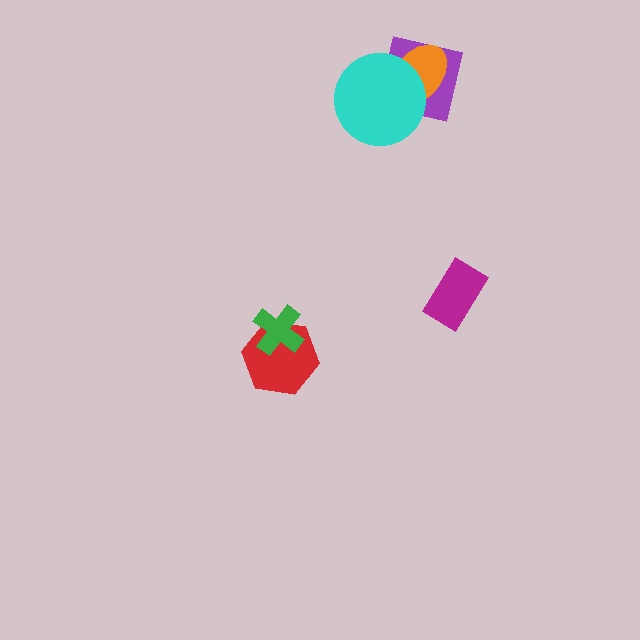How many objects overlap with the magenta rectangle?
0 objects overlap with the magenta rectangle.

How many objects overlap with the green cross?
1 object overlaps with the green cross.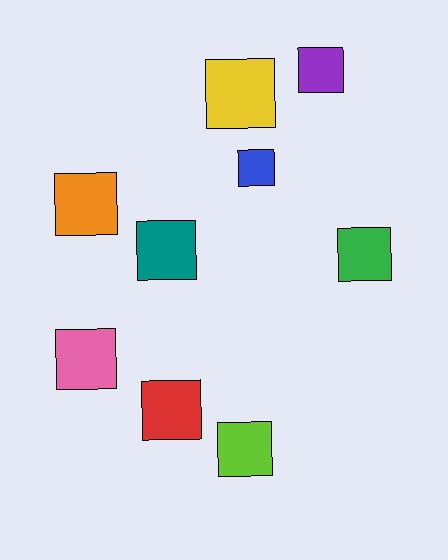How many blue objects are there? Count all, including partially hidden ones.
There is 1 blue object.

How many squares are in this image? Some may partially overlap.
There are 9 squares.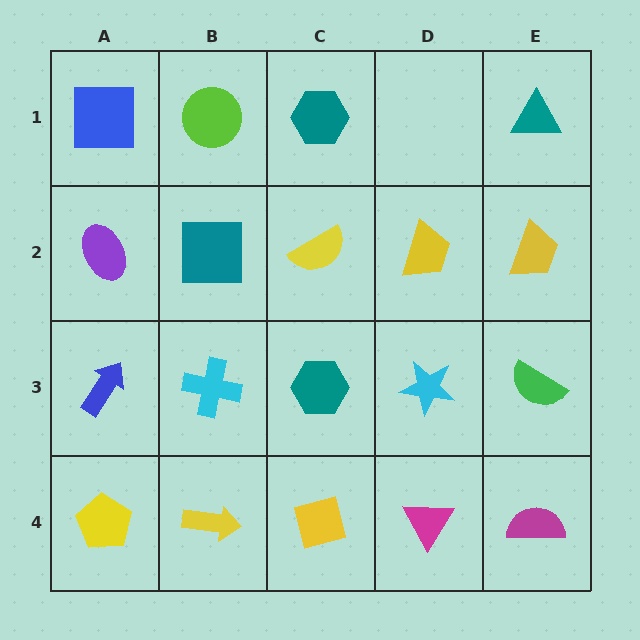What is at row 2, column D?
A yellow trapezoid.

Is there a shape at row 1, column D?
No, that cell is empty.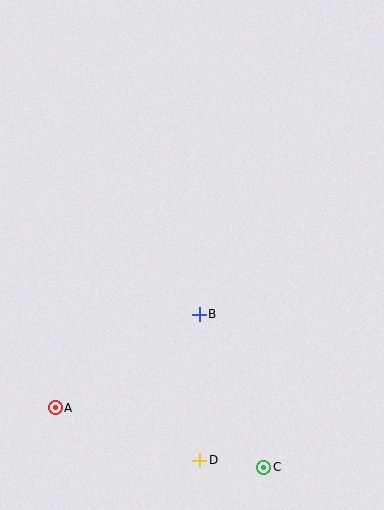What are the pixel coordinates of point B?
Point B is at (199, 314).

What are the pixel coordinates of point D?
Point D is at (200, 460).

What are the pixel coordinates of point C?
Point C is at (264, 467).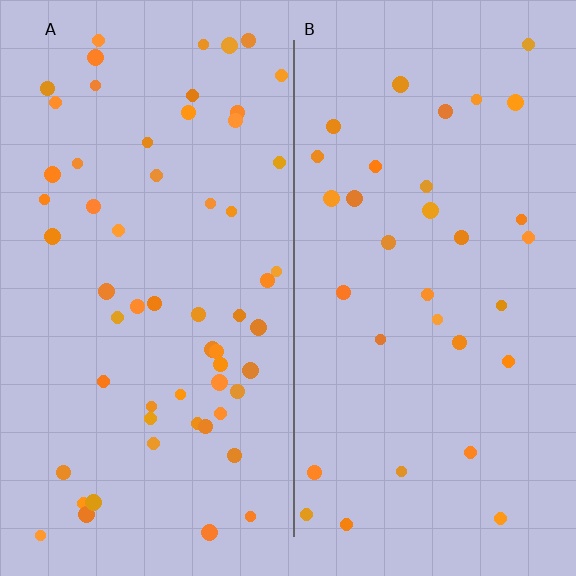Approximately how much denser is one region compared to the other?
Approximately 1.8× — region A over region B.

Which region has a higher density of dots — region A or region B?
A (the left).